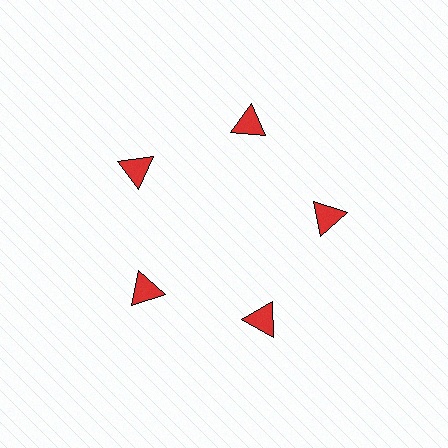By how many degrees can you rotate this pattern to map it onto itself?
The pattern maps onto itself every 72 degrees of rotation.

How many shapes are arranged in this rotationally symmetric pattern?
There are 5 shapes, arranged in 5 groups of 1.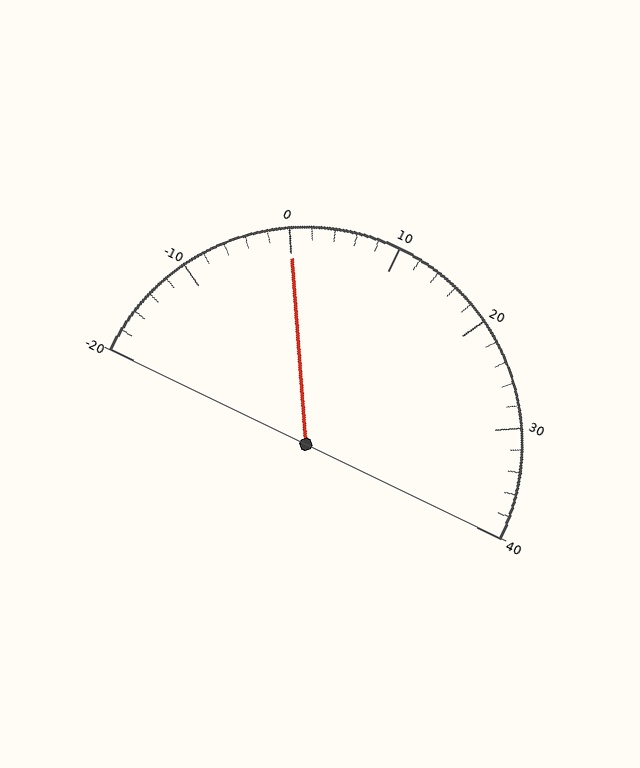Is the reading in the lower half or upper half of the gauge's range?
The reading is in the lower half of the range (-20 to 40).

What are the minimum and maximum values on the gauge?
The gauge ranges from -20 to 40.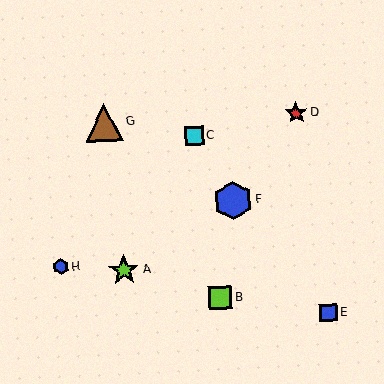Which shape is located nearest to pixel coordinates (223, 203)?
The blue hexagon (labeled F) at (233, 201) is nearest to that location.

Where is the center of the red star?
The center of the red star is at (296, 113).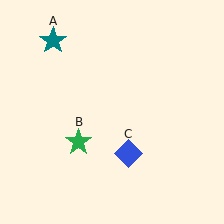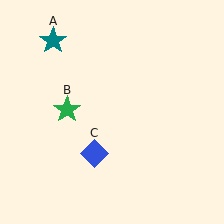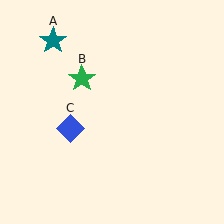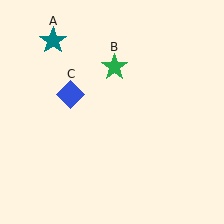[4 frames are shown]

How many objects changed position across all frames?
2 objects changed position: green star (object B), blue diamond (object C).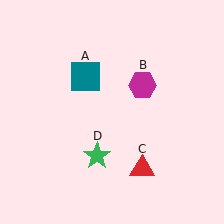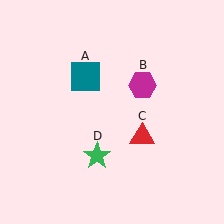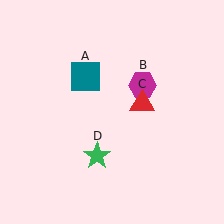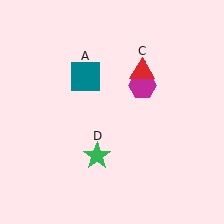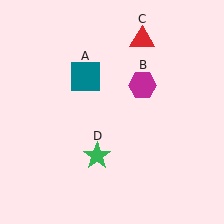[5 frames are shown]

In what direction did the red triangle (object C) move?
The red triangle (object C) moved up.